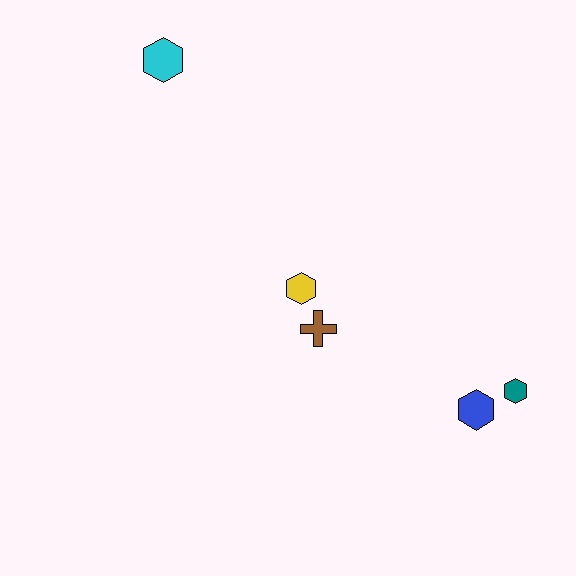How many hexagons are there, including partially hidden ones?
There are 4 hexagons.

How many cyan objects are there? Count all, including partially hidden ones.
There is 1 cyan object.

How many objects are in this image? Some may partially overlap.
There are 5 objects.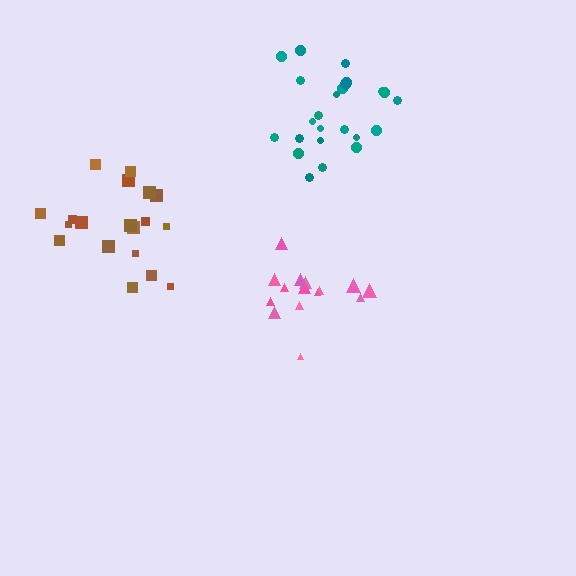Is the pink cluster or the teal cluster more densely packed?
Pink.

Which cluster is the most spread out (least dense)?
Brown.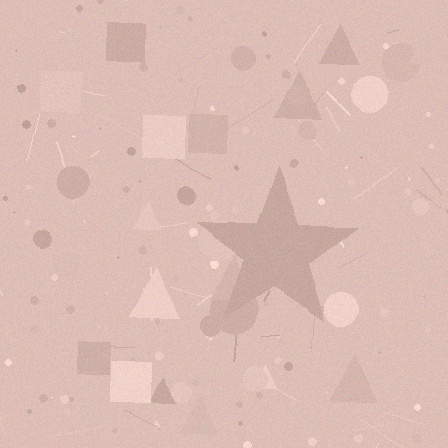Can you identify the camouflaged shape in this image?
The camouflaged shape is a star.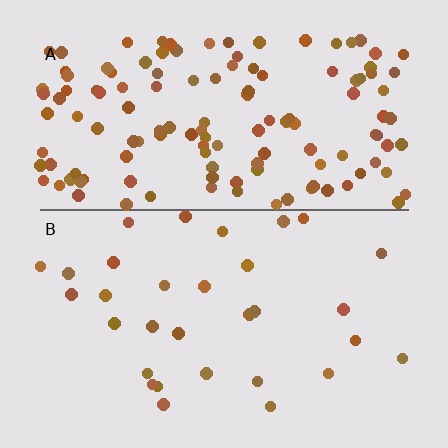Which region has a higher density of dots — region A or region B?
A (the top).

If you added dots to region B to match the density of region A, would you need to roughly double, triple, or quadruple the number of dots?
Approximately quadruple.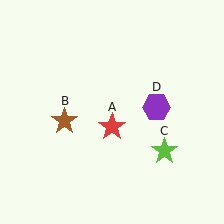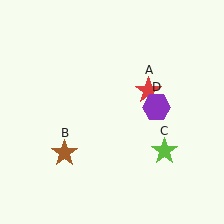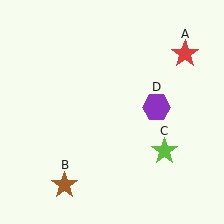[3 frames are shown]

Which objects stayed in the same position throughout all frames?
Lime star (object C) and purple hexagon (object D) remained stationary.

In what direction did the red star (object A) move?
The red star (object A) moved up and to the right.